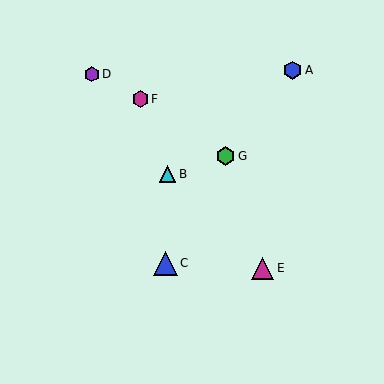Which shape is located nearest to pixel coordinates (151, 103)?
The magenta hexagon (labeled F) at (140, 99) is nearest to that location.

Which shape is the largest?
The blue triangle (labeled C) is the largest.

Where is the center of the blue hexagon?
The center of the blue hexagon is at (293, 70).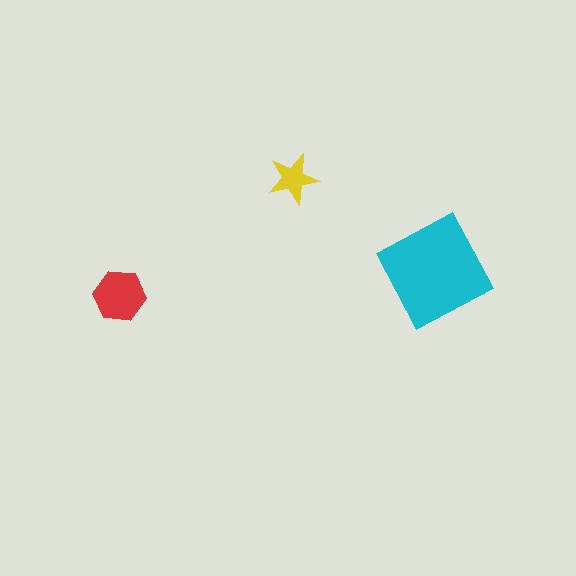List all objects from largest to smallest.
The cyan diamond, the red hexagon, the yellow star.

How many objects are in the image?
There are 3 objects in the image.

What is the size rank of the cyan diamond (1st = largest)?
1st.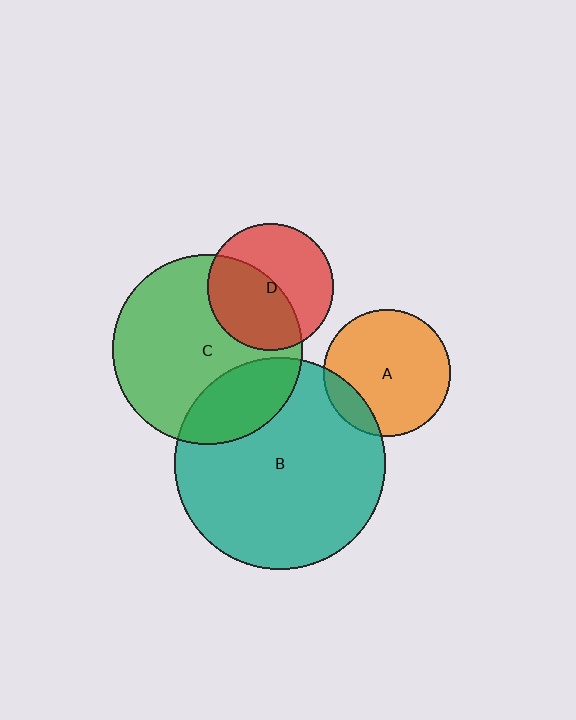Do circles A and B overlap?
Yes.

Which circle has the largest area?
Circle B (teal).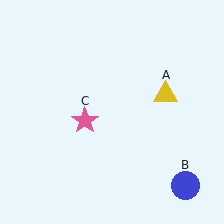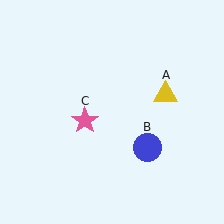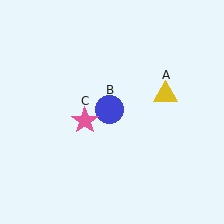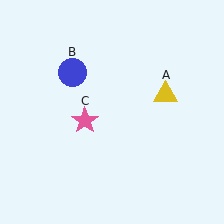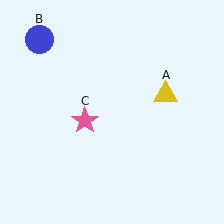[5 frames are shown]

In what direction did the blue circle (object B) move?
The blue circle (object B) moved up and to the left.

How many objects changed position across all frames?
1 object changed position: blue circle (object B).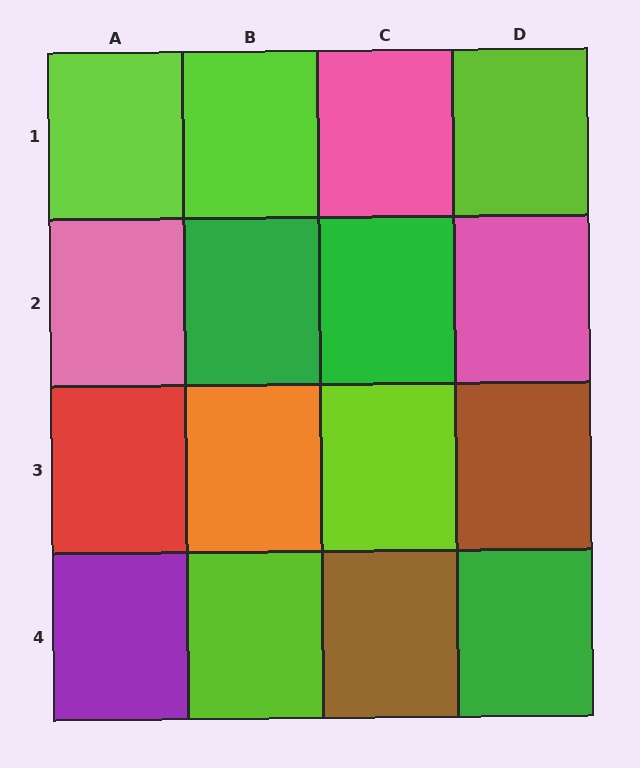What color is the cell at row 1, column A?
Lime.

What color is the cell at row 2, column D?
Pink.